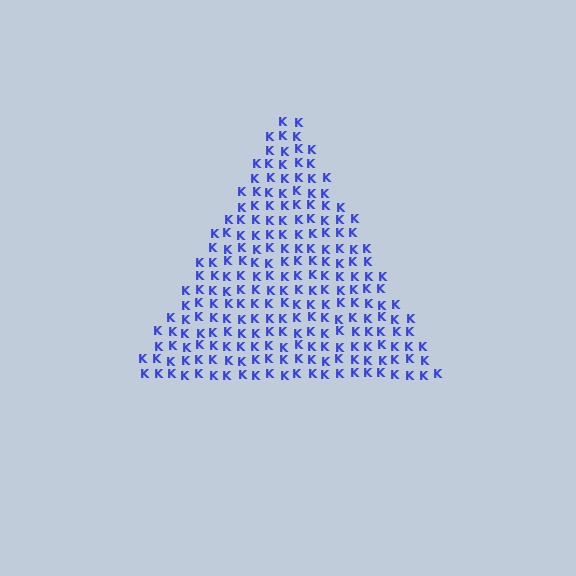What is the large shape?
The large shape is a triangle.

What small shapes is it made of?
It is made of small letter K's.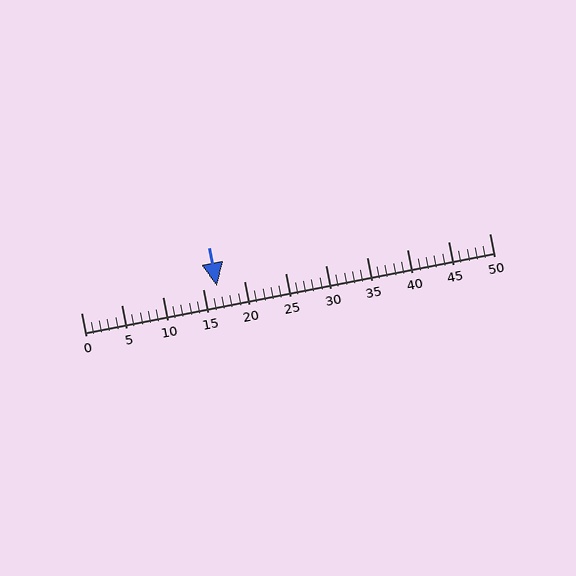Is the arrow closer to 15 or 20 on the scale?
The arrow is closer to 15.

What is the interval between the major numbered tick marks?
The major tick marks are spaced 5 units apart.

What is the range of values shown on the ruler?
The ruler shows values from 0 to 50.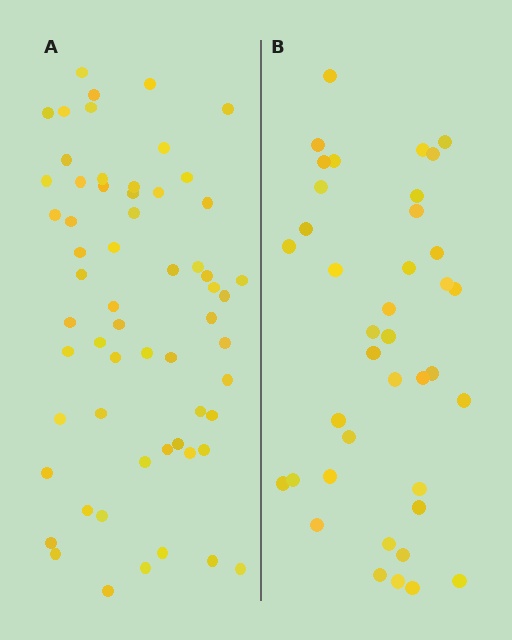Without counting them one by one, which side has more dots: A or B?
Region A (the left region) has more dots.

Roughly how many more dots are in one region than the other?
Region A has approximately 20 more dots than region B.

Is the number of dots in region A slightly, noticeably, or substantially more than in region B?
Region A has substantially more. The ratio is roughly 1.5 to 1.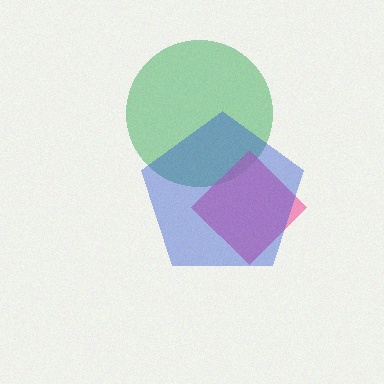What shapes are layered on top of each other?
The layered shapes are: a green circle, a pink diamond, a blue pentagon.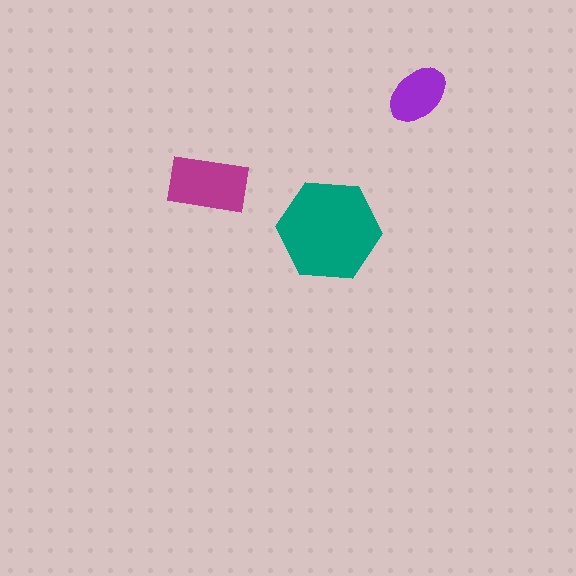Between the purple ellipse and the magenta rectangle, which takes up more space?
The magenta rectangle.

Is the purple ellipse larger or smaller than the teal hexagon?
Smaller.